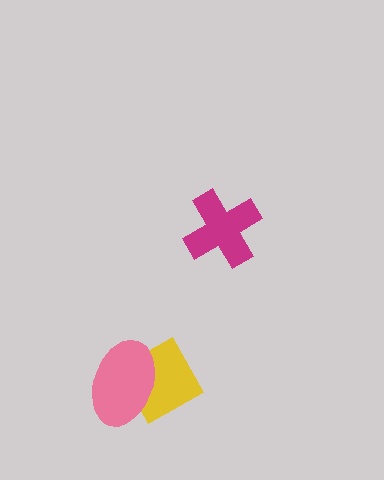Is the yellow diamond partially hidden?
Yes, it is partially covered by another shape.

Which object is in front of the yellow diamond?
The pink ellipse is in front of the yellow diamond.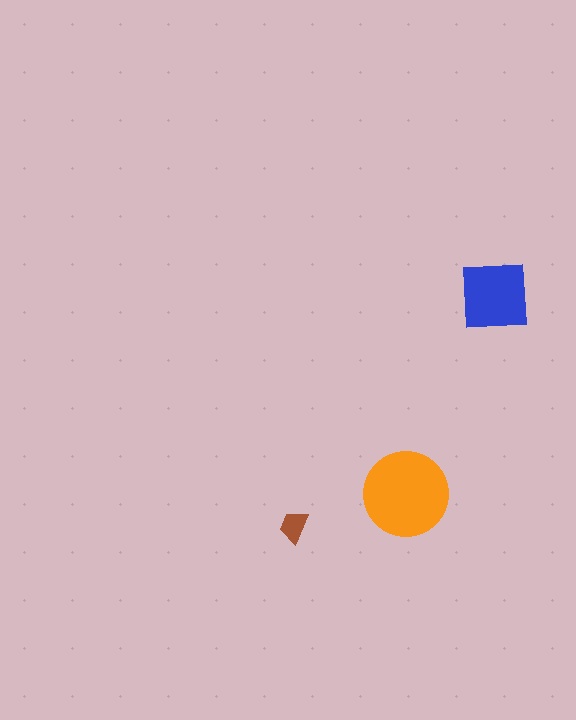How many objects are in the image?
There are 3 objects in the image.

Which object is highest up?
The blue square is topmost.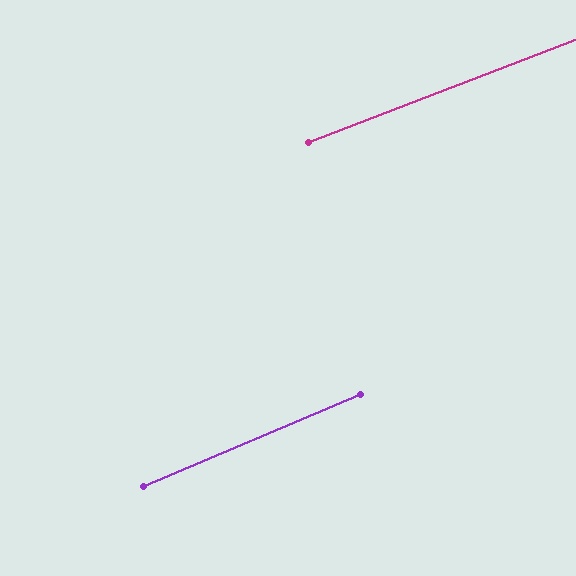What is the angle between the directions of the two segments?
Approximately 2 degrees.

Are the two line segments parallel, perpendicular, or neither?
Parallel — their directions differ by only 2.0°.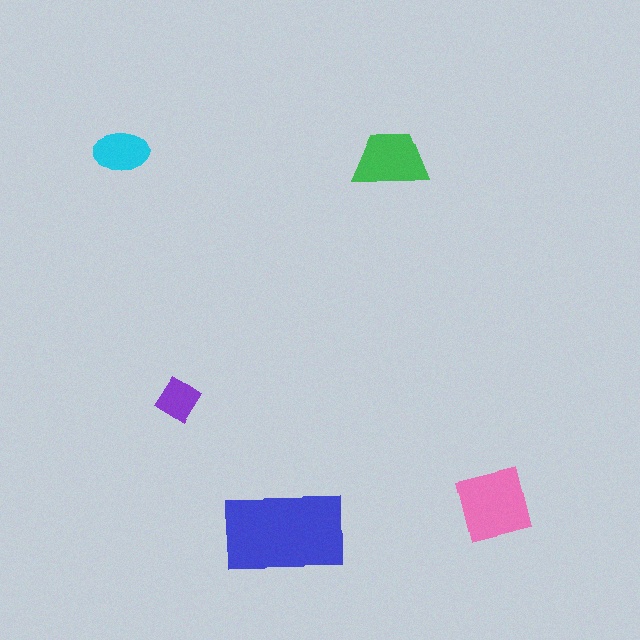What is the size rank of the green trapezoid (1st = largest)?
3rd.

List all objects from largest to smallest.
The blue rectangle, the pink square, the green trapezoid, the cyan ellipse, the purple diamond.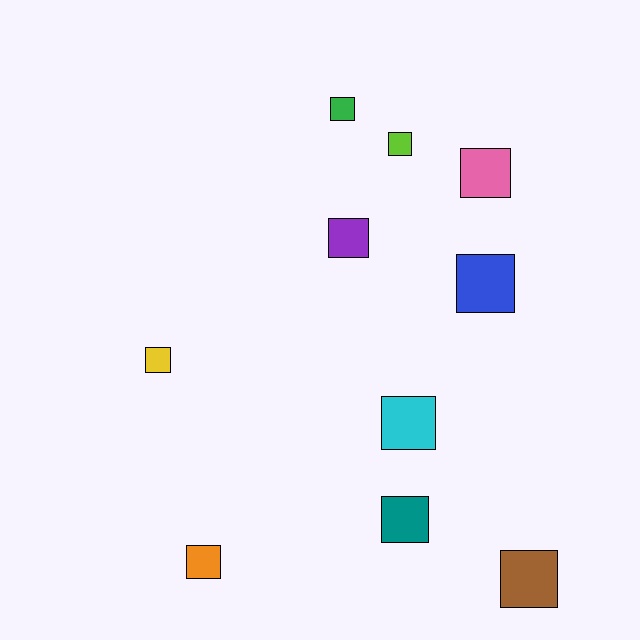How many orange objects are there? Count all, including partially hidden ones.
There is 1 orange object.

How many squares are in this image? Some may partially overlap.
There are 10 squares.